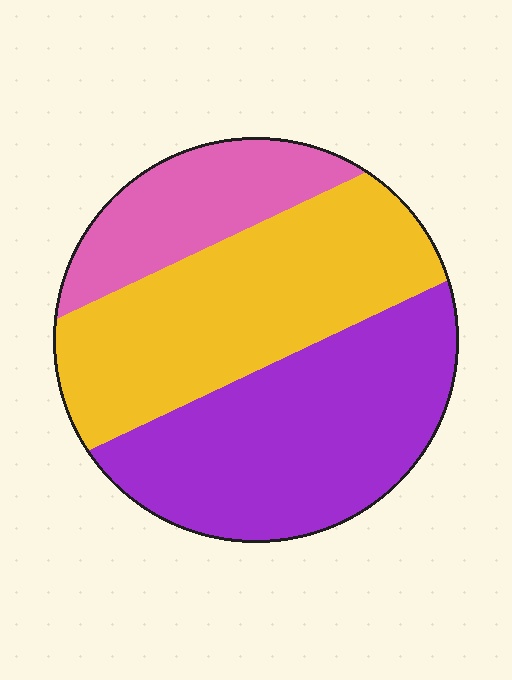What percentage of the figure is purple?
Purple takes up about two fifths (2/5) of the figure.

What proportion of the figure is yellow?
Yellow takes up about two fifths (2/5) of the figure.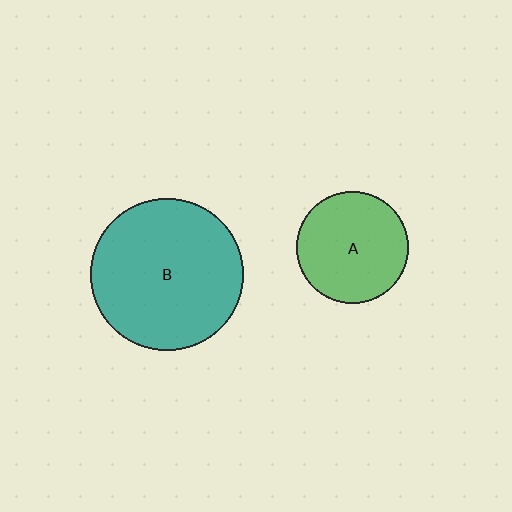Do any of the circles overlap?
No, none of the circles overlap.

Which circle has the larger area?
Circle B (teal).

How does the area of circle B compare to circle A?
Approximately 1.8 times.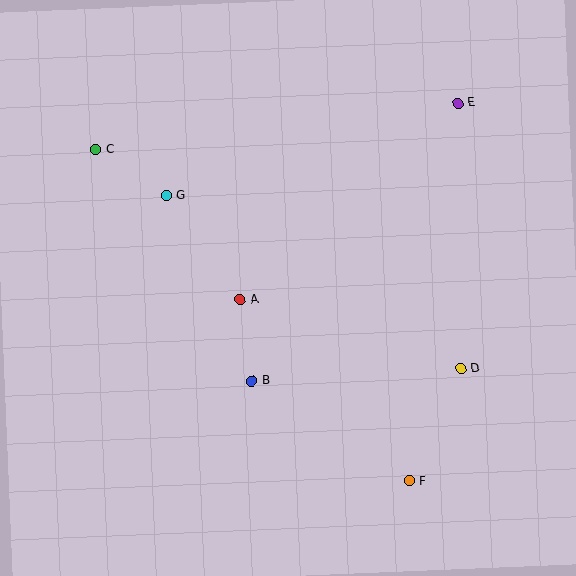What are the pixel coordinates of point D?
Point D is at (461, 369).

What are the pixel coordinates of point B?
Point B is at (252, 381).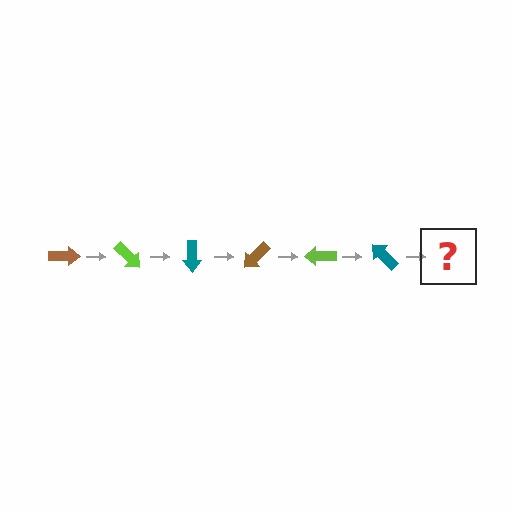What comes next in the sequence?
The next element should be a brown arrow, rotated 270 degrees from the start.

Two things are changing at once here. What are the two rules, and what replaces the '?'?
The two rules are that it rotates 45 degrees each step and the color cycles through brown, lime, and teal. The '?' should be a brown arrow, rotated 270 degrees from the start.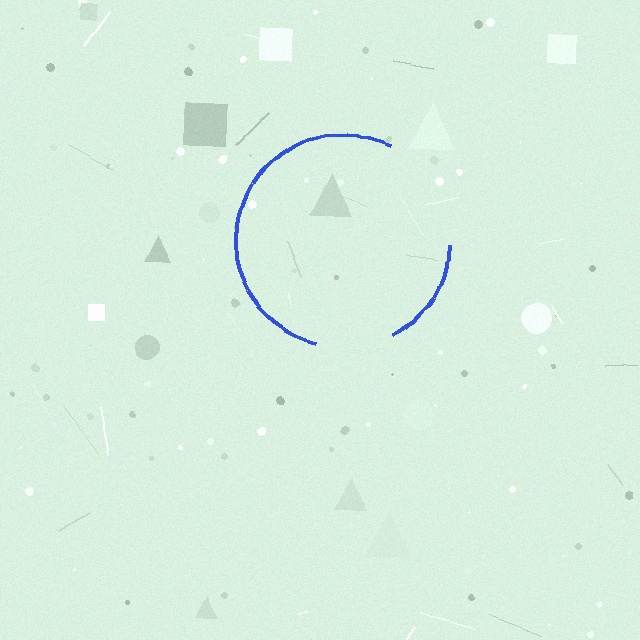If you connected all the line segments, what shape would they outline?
They would outline a circle.